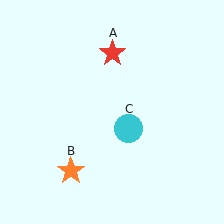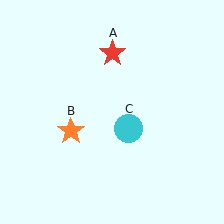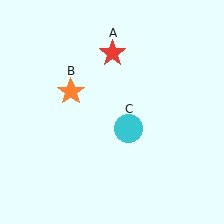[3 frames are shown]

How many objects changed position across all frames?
1 object changed position: orange star (object B).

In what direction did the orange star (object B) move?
The orange star (object B) moved up.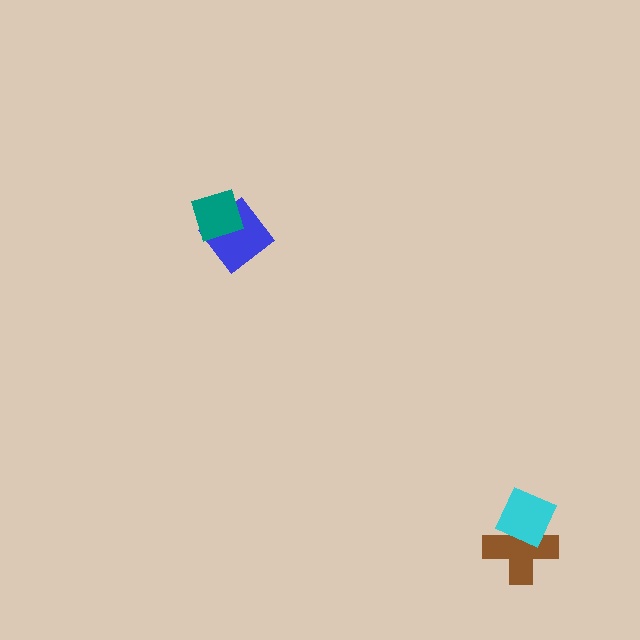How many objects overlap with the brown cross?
1 object overlaps with the brown cross.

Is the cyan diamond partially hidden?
No, no other shape covers it.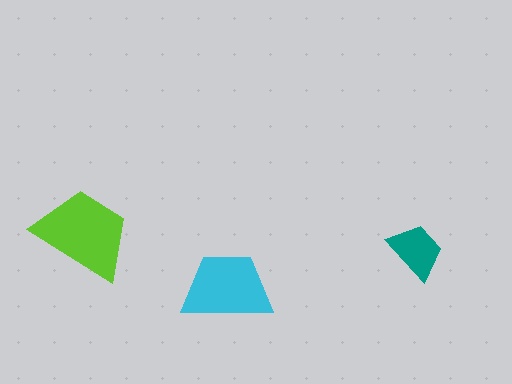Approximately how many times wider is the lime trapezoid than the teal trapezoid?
About 1.5 times wider.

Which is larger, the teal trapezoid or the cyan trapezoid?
The cyan one.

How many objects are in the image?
There are 3 objects in the image.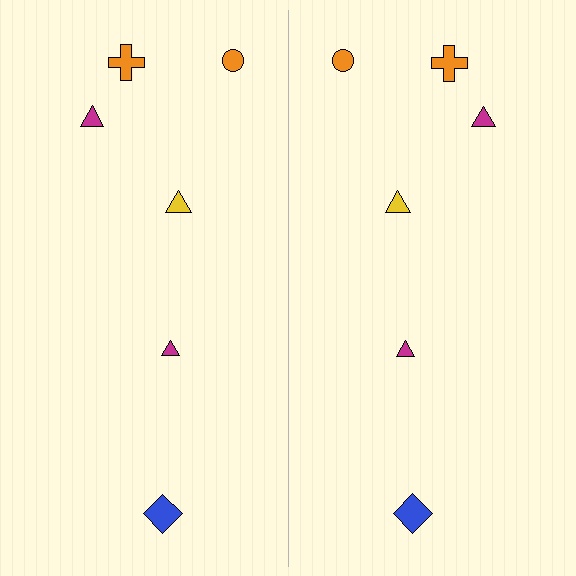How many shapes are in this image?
There are 12 shapes in this image.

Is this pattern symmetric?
Yes, this pattern has bilateral (reflection) symmetry.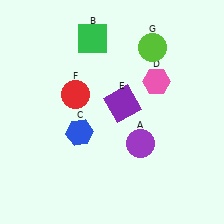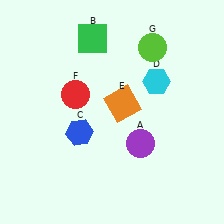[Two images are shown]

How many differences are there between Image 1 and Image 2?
There are 2 differences between the two images.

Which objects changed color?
D changed from pink to cyan. E changed from purple to orange.